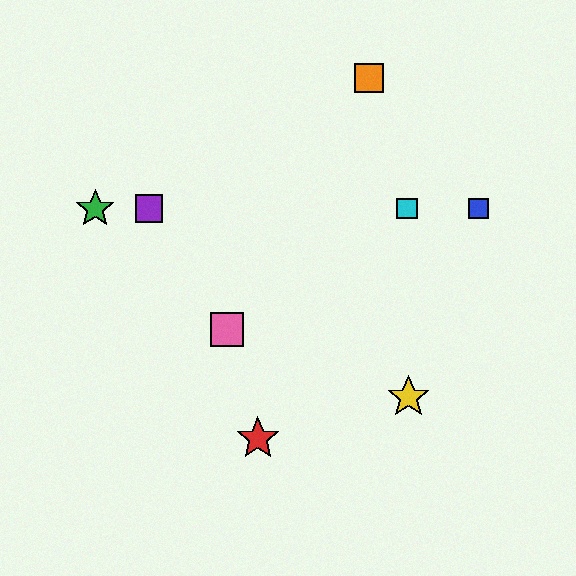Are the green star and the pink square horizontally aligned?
No, the green star is at y≈208 and the pink square is at y≈329.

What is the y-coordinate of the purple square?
The purple square is at y≈208.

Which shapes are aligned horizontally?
The blue square, the green star, the purple square, the cyan square are aligned horizontally.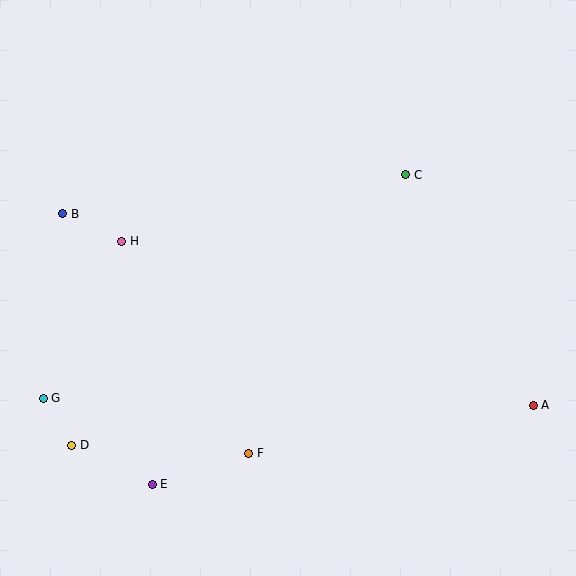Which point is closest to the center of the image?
Point C at (406, 175) is closest to the center.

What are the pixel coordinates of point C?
Point C is at (406, 175).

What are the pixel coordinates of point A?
Point A is at (533, 405).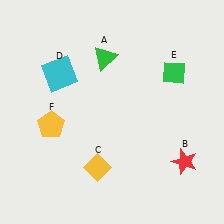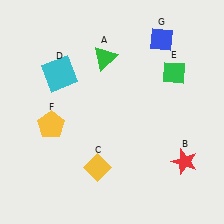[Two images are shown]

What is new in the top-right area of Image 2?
A blue diamond (G) was added in the top-right area of Image 2.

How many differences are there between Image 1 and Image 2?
There is 1 difference between the two images.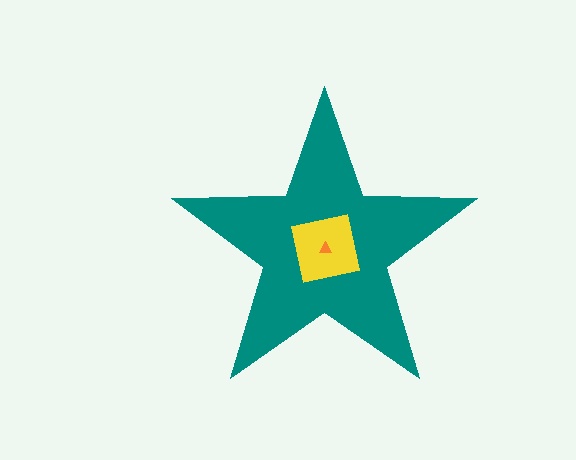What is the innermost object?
The orange triangle.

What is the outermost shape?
The teal star.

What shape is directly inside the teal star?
The yellow square.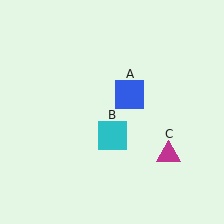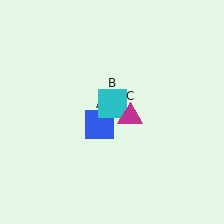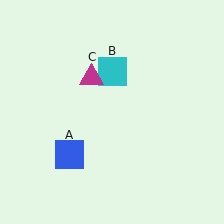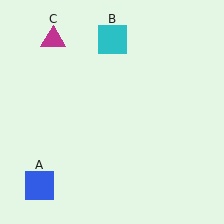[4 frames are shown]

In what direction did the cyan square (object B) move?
The cyan square (object B) moved up.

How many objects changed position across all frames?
3 objects changed position: blue square (object A), cyan square (object B), magenta triangle (object C).